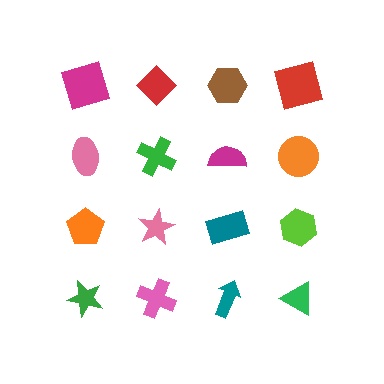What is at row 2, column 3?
A magenta semicircle.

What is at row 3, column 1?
An orange pentagon.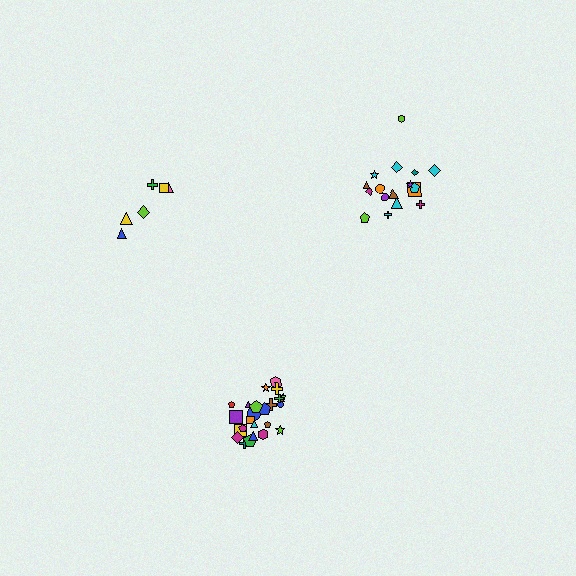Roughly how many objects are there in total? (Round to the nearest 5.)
Roughly 50 objects in total.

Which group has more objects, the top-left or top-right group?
The top-right group.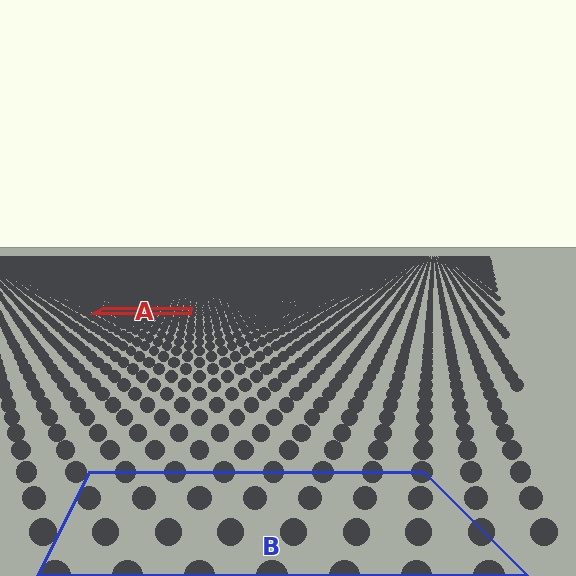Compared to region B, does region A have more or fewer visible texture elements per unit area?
Region A has more texture elements per unit area — they are packed more densely because it is farther away.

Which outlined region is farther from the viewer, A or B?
Region A is farther from the viewer — the texture elements inside it appear smaller and more densely packed.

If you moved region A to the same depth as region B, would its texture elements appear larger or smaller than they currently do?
They would appear larger. At a closer depth, the same texture elements are projected at a bigger on-screen size.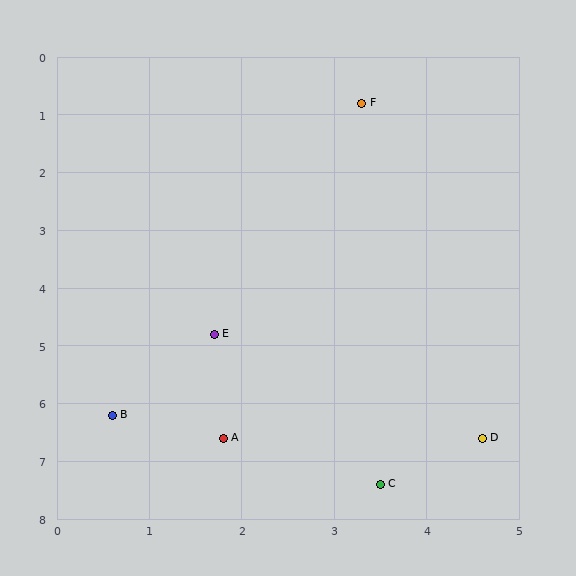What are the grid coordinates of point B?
Point B is at approximately (0.6, 6.2).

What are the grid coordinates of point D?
Point D is at approximately (4.6, 6.6).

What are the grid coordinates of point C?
Point C is at approximately (3.5, 7.4).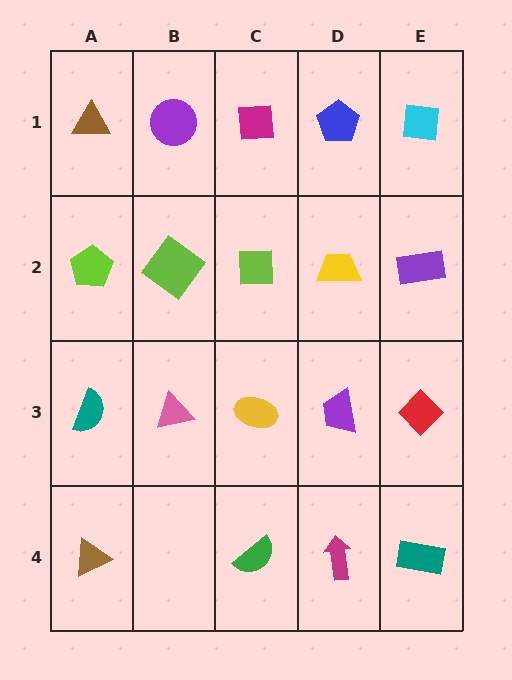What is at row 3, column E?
A red diamond.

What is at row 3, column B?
A pink triangle.